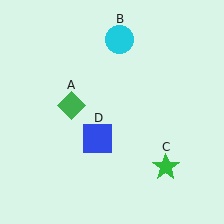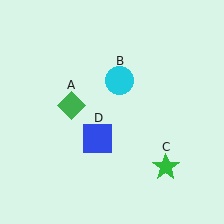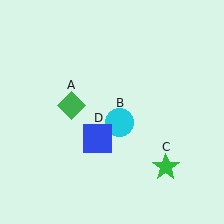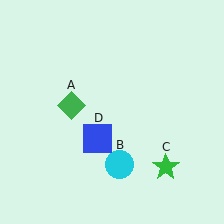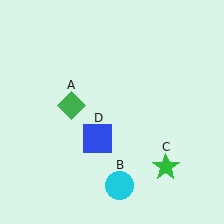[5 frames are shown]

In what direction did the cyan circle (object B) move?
The cyan circle (object B) moved down.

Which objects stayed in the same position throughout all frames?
Green diamond (object A) and green star (object C) and blue square (object D) remained stationary.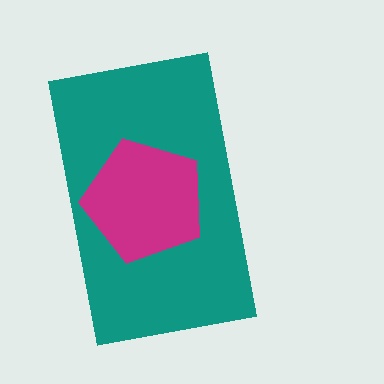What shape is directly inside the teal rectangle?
The magenta pentagon.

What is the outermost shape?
The teal rectangle.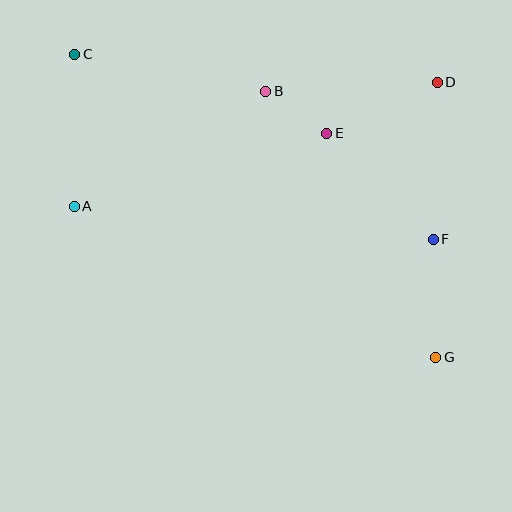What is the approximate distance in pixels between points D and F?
The distance between D and F is approximately 157 pixels.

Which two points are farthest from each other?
Points C and G are farthest from each other.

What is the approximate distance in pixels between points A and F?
The distance between A and F is approximately 361 pixels.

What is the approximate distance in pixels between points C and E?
The distance between C and E is approximately 264 pixels.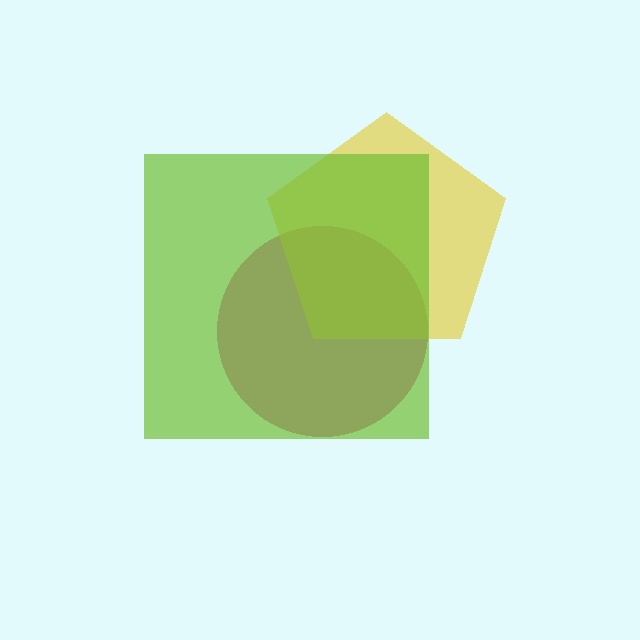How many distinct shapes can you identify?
There are 3 distinct shapes: a magenta circle, a yellow pentagon, a lime square.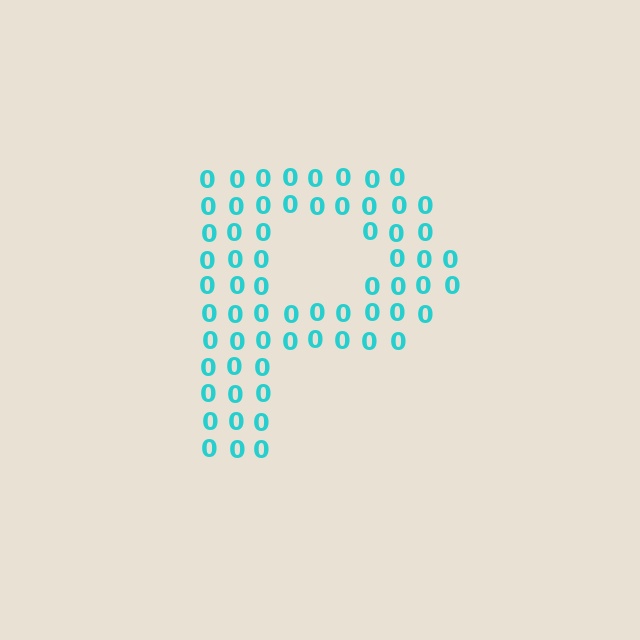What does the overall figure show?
The overall figure shows the letter P.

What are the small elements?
The small elements are digit 0's.